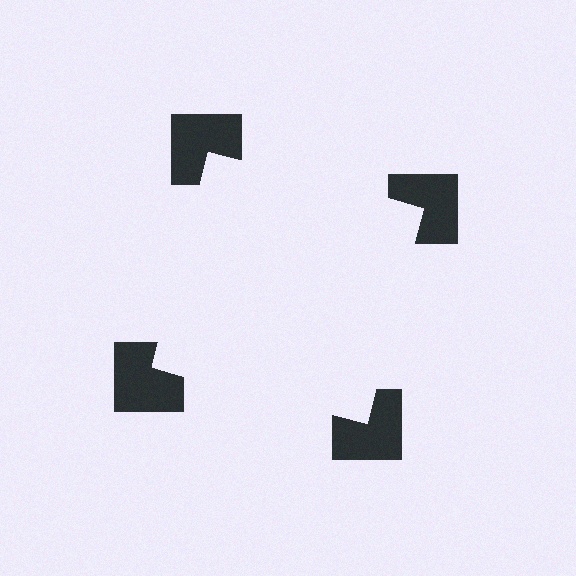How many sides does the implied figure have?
4 sides.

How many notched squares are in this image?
There are 4 — one at each vertex of the illusory square.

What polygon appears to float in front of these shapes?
An illusory square — its edges are inferred from the aligned wedge cuts in the notched squares, not physically drawn.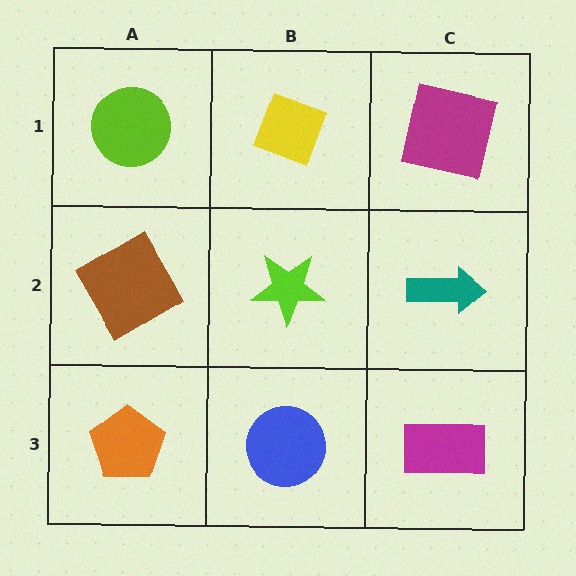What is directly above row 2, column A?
A lime circle.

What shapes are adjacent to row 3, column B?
A lime star (row 2, column B), an orange pentagon (row 3, column A), a magenta rectangle (row 3, column C).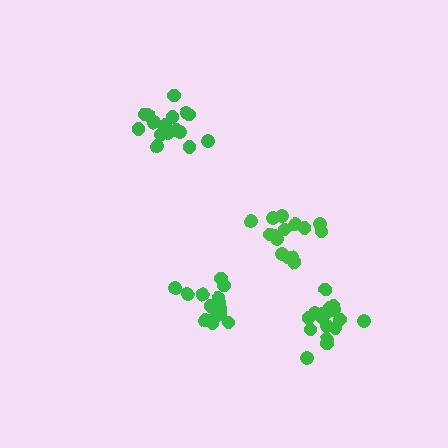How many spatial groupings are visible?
There are 4 spatial groupings.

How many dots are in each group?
Group 1: 18 dots, Group 2: 15 dots, Group 3: 17 dots, Group 4: 15 dots (65 total).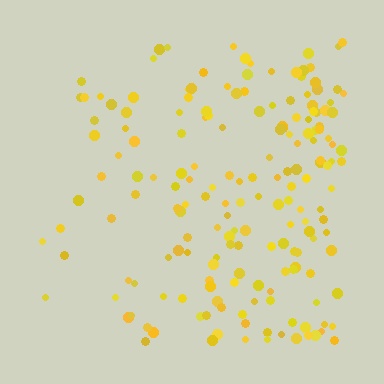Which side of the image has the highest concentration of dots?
The right.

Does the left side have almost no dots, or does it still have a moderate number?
Still a moderate number, just noticeably fewer than the right.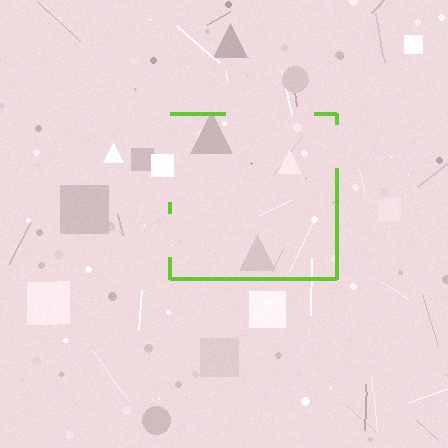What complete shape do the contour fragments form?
The contour fragments form a square.